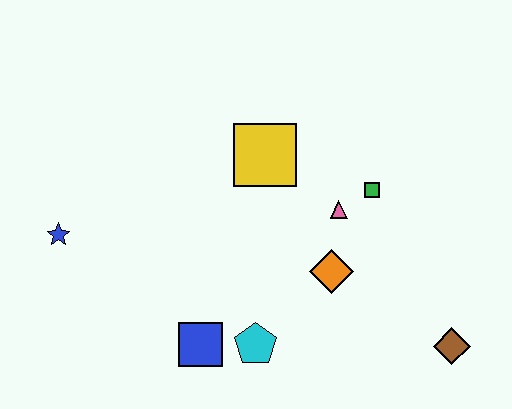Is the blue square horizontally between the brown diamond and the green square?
No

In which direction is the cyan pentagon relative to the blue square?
The cyan pentagon is to the right of the blue square.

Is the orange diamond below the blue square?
No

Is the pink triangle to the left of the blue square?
No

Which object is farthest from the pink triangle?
The blue star is farthest from the pink triangle.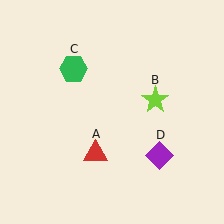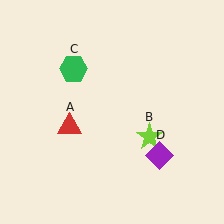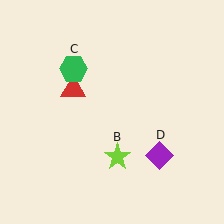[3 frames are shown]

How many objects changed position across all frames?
2 objects changed position: red triangle (object A), lime star (object B).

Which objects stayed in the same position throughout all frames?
Green hexagon (object C) and purple diamond (object D) remained stationary.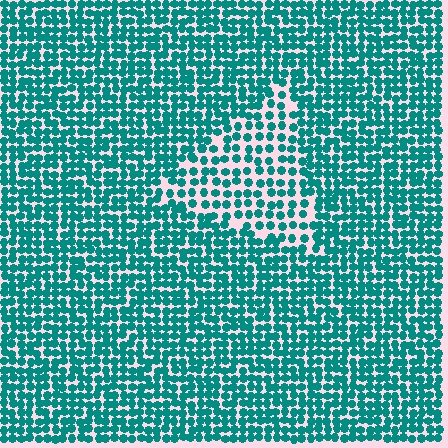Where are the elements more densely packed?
The elements are more densely packed outside the triangle boundary.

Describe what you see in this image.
The image contains small teal elements arranged at two different densities. A triangle-shaped region is visible where the elements are less densely packed than the surrounding area.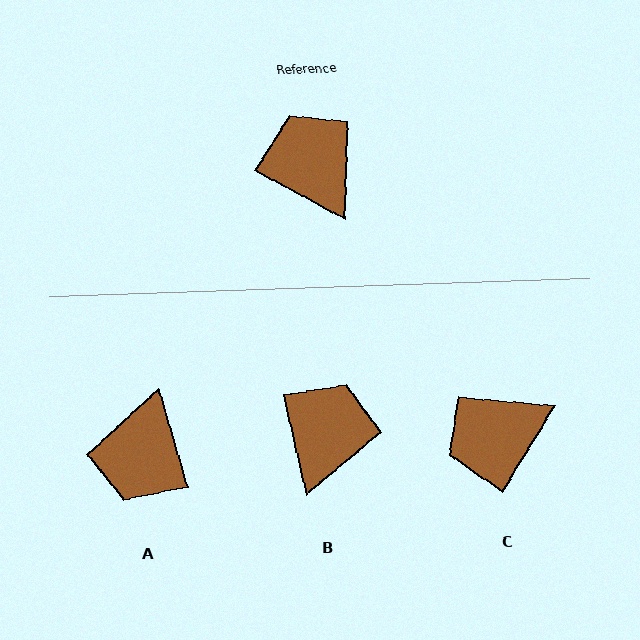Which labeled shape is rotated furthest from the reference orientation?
A, about 134 degrees away.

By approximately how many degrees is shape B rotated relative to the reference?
Approximately 48 degrees clockwise.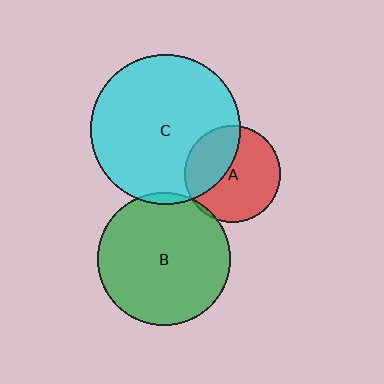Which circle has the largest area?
Circle C (cyan).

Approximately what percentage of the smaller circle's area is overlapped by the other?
Approximately 5%.